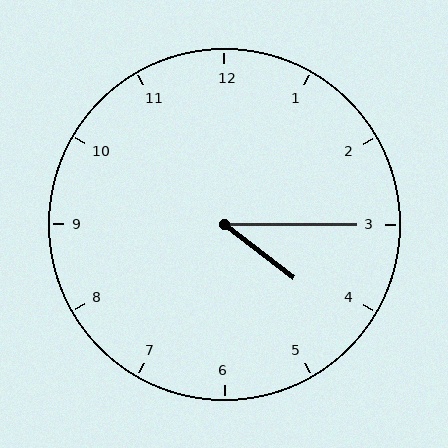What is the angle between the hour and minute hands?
Approximately 38 degrees.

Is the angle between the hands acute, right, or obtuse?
It is acute.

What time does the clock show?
4:15.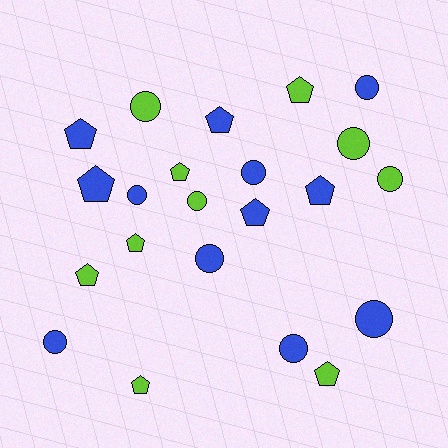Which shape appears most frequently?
Circle, with 11 objects.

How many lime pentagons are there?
There are 6 lime pentagons.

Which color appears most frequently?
Blue, with 12 objects.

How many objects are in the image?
There are 22 objects.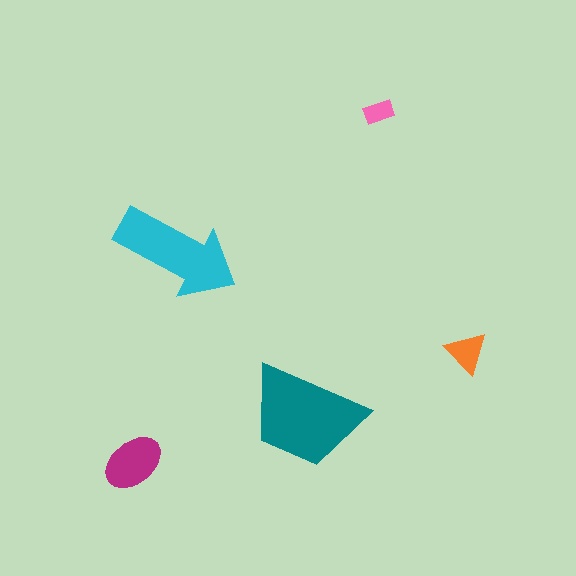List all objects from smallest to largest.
The pink rectangle, the orange triangle, the magenta ellipse, the cyan arrow, the teal trapezoid.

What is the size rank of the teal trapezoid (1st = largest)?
1st.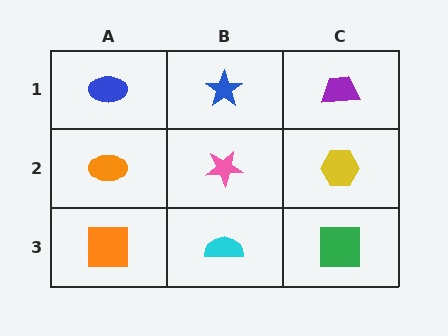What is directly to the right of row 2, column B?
A yellow hexagon.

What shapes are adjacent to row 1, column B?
A pink star (row 2, column B), a blue ellipse (row 1, column A), a purple trapezoid (row 1, column C).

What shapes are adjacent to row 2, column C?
A purple trapezoid (row 1, column C), a green square (row 3, column C), a pink star (row 2, column B).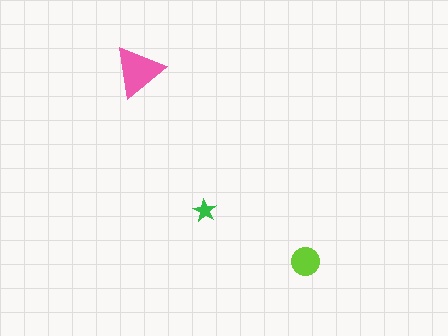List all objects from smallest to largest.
The green star, the lime circle, the pink triangle.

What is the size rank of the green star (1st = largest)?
3rd.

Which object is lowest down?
The lime circle is bottommost.